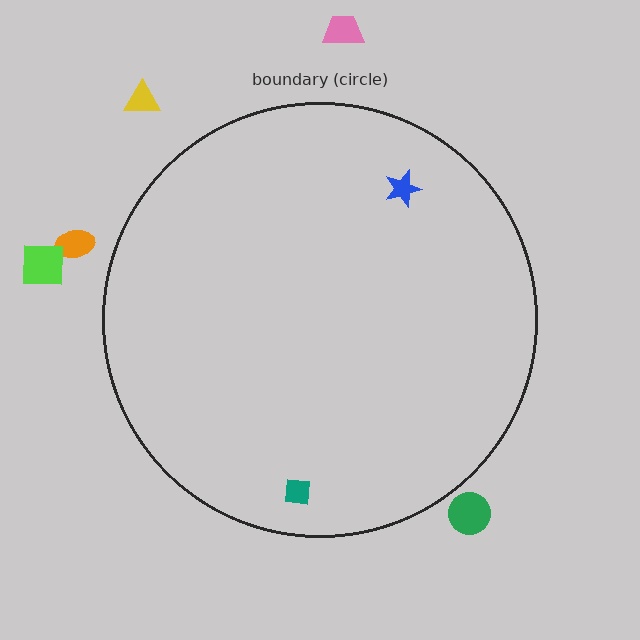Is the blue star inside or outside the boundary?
Inside.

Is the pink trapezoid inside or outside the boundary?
Outside.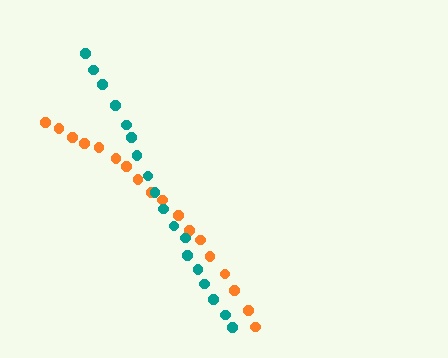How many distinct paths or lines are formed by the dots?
There are 2 distinct paths.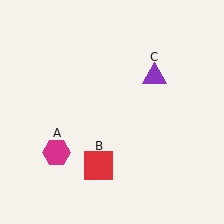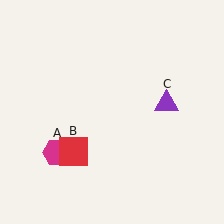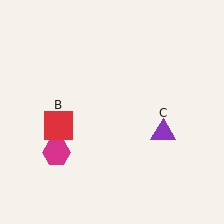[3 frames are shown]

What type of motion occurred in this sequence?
The red square (object B), purple triangle (object C) rotated clockwise around the center of the scene.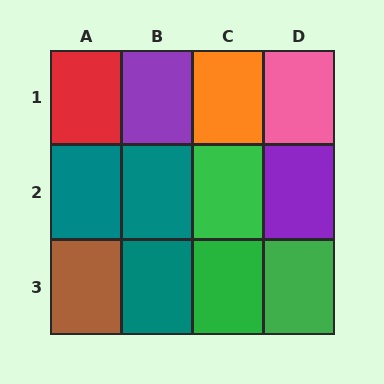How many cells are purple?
2 cells are purple.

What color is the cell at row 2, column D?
Purple.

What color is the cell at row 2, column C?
Green.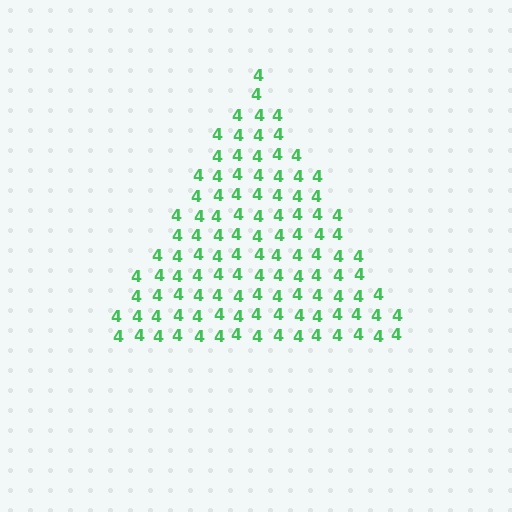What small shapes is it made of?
It is made of small digit 4's.